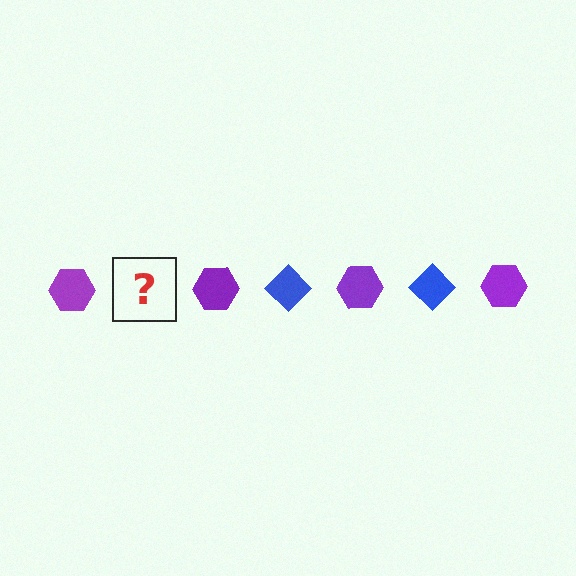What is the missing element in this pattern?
The missing element is a blue diamond.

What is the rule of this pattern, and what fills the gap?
The rule is that the pattern alternates between purple hexagon and blue diamond. The gap should be filled with a blue diamond.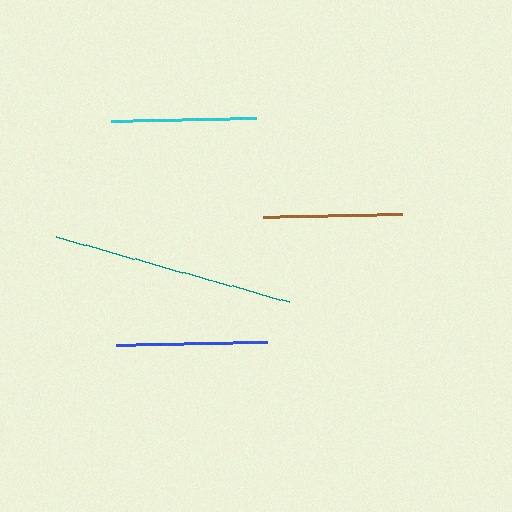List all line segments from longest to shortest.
From longest to shortest: teal, blue, cyan, brown.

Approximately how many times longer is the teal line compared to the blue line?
The teal line is approximately 1.6 times the length of the blue line.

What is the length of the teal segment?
The teal segment is approximately 243 pixels long.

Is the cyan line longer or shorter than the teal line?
The teal line is longer than the cyan line.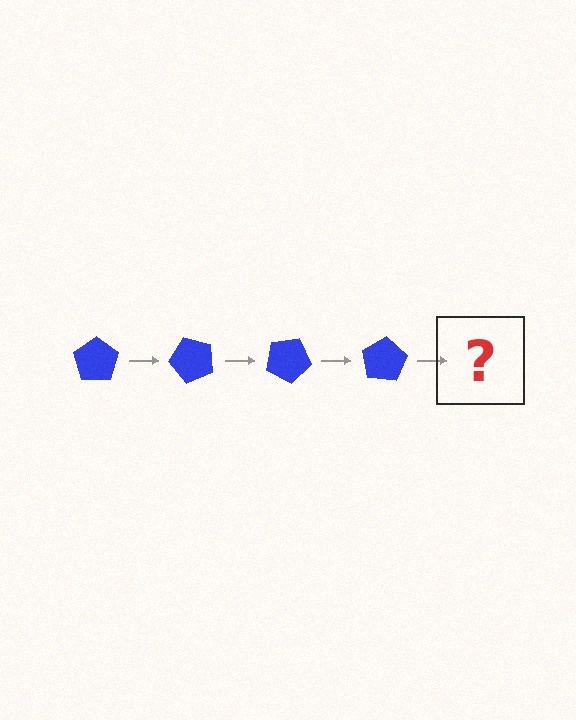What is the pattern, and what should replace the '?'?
The pattern is that the pentagon rotates 50 degrees each step. The '?' should be a blue pentagon rotated 200 degrees.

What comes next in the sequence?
The next element should be a blue pentagon rotated 200 degrees.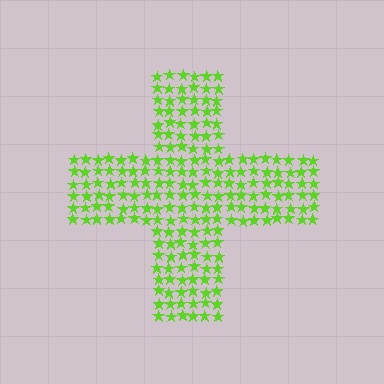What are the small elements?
The small elements are stars.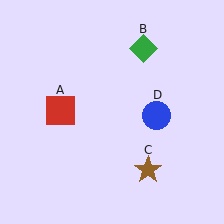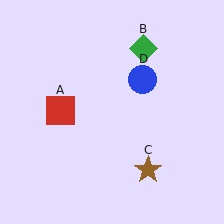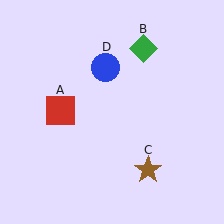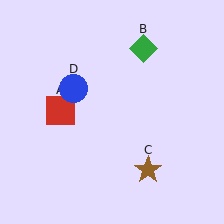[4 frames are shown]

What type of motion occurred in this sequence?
The blue circle (object D) rotated counterclockwise around the center of the scene.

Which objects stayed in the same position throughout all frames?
Red square (object A) and green diamond (object B) and brown star (object C) remained stationary.